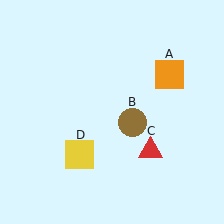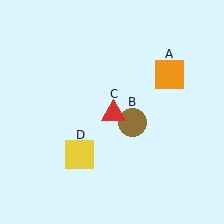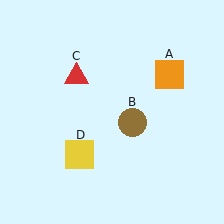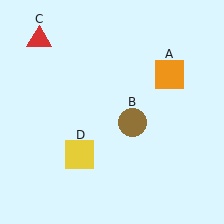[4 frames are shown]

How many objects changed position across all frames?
1 object changed position: red triangle (object C).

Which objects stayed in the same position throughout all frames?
Orange square (object A) and brown circle (object B) and yellow square (object D) remained stationary.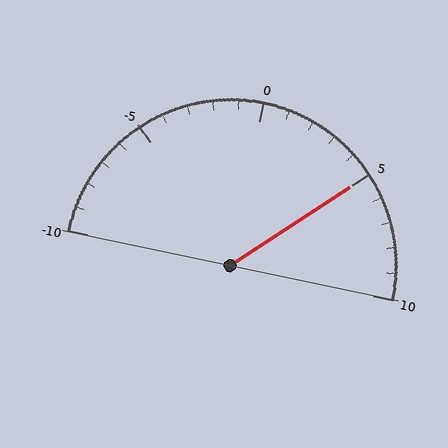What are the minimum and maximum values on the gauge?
The gauge ranges from -10 to 10.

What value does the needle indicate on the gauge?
The needle indicates approximately 5.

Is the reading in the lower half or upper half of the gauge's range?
The reading is in the upper half of the range (-10 to 10).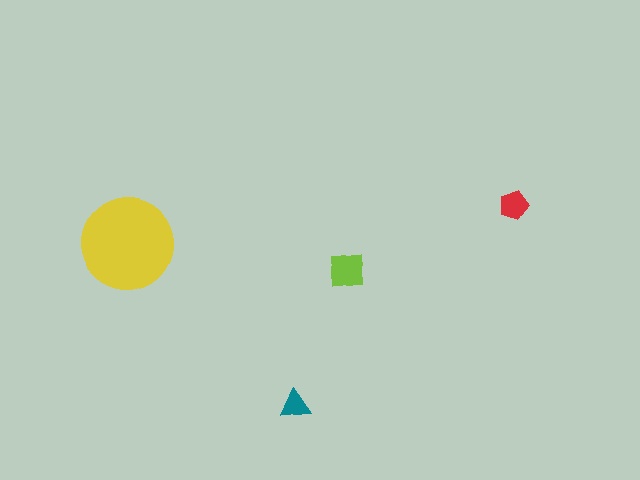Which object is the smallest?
The teal triangle.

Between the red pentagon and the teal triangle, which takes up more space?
The red pentagon.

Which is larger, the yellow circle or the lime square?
The yellow circle.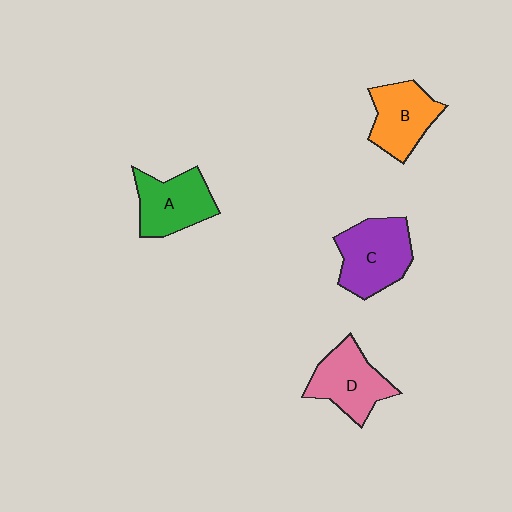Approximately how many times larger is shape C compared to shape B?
Approximately 1.2 times.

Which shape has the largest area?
Shape C (purple).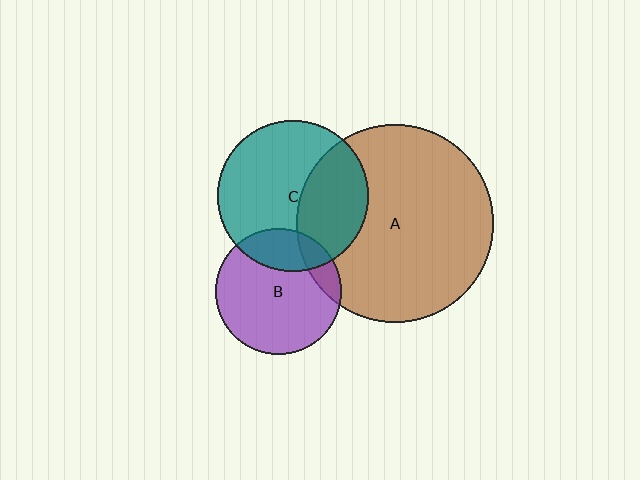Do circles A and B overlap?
Yes.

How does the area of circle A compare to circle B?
Approximately 2.5 times.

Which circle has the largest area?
Circle A (brown).